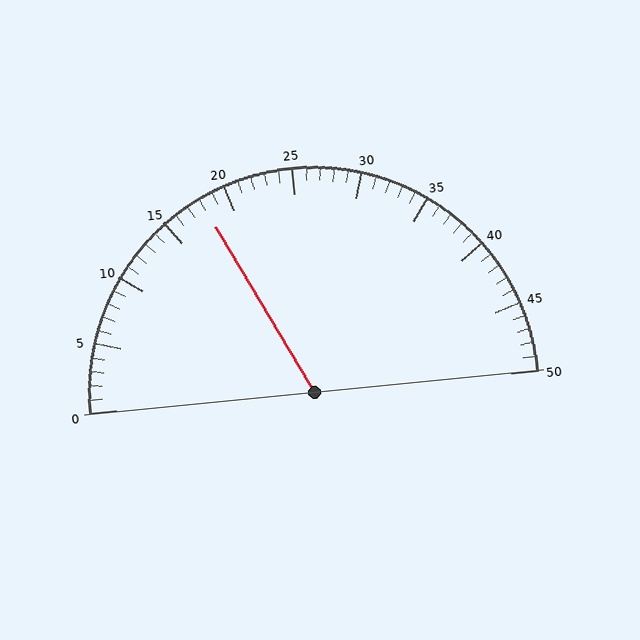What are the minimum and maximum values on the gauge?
The gauge ranges from 0 to 50.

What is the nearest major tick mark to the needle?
The nearest major tick mark is 20.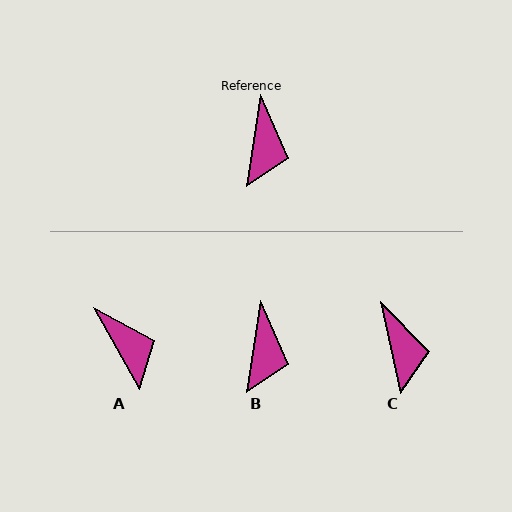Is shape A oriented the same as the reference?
No, it is off by about 39 degrees.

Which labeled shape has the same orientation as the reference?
B.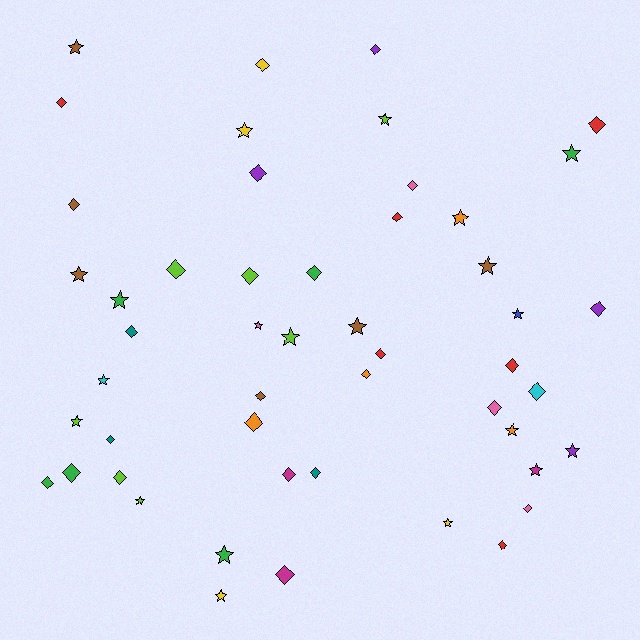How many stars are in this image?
There are 21 stars.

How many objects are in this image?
There are 50 objects.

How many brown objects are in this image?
There are 6 brown objects.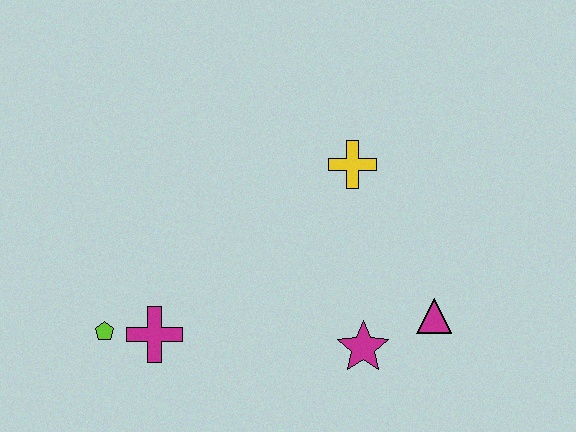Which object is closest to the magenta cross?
The lime pentagon is closest to the magenta cross.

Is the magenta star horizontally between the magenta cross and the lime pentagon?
No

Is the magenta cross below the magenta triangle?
Yes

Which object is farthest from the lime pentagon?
The magenta triangle is farthest from the lime pentagon.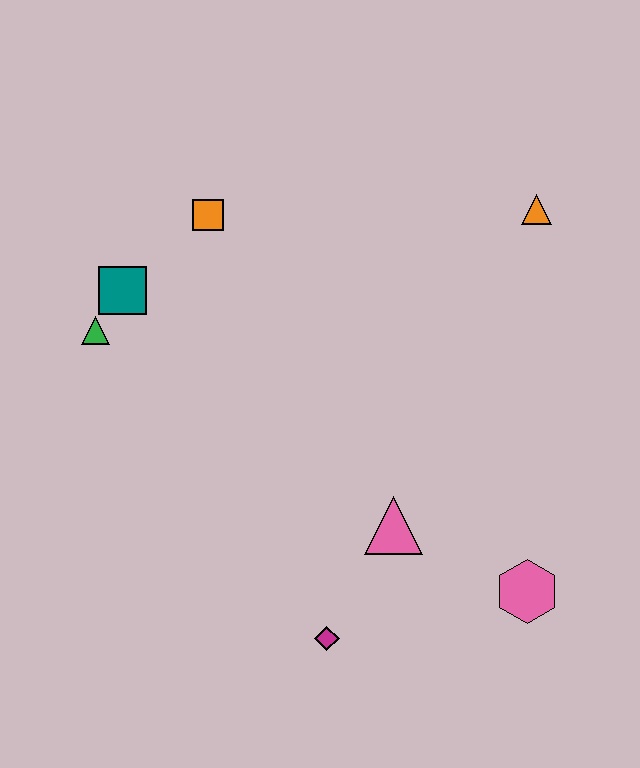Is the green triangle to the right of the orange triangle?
No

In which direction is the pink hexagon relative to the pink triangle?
The pink hexagon is to the right of the pink triangle.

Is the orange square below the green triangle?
No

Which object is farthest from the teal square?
The pink hexagon is farthest from the teal square.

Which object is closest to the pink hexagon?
The pink triangle is closest to the pink hexagon.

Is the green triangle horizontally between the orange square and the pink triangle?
No